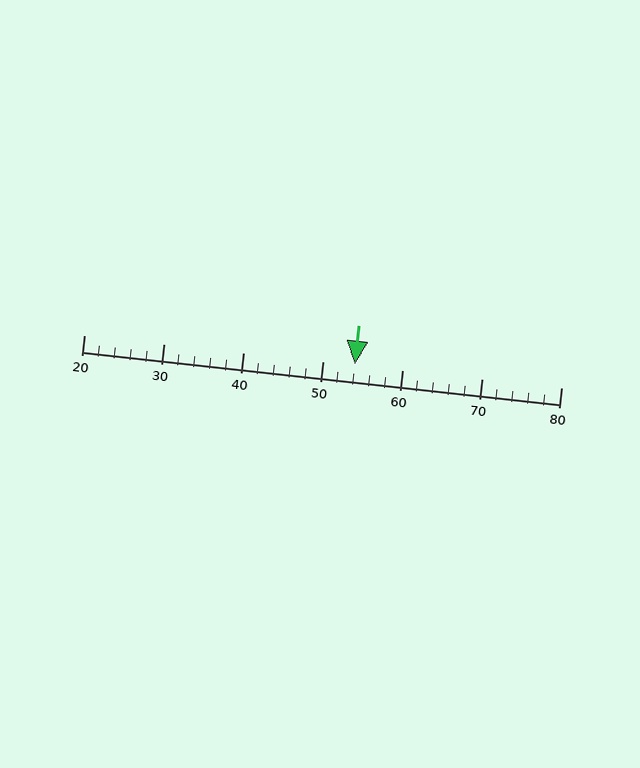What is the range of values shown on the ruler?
The ruler shows values from 20 to 80.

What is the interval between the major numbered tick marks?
The major tick marks are spaced 10 units apart.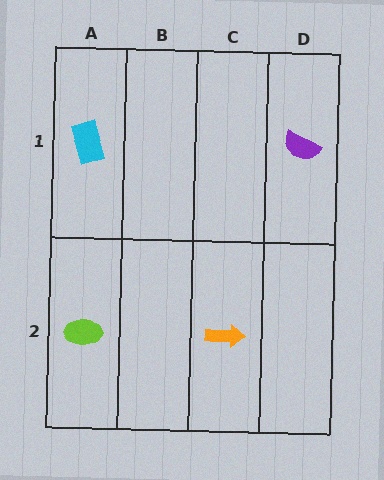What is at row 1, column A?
A cyan rectangle.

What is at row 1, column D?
A purple semicircle.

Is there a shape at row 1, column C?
No, that cell is empty.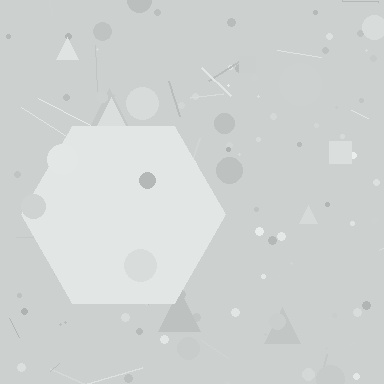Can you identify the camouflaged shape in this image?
The camouflaged shape is a hexagon.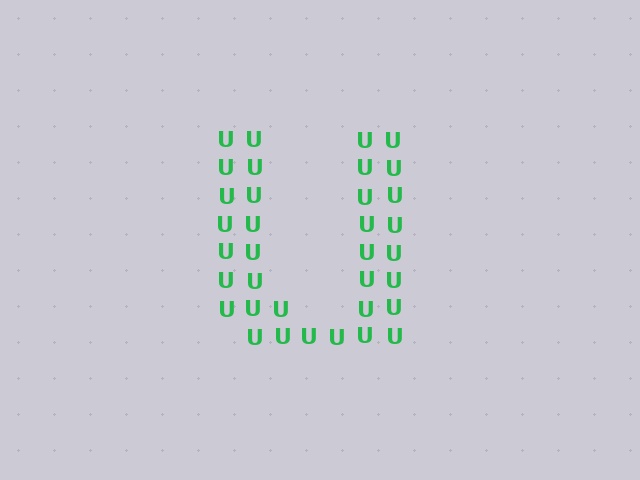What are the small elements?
The small elements are letter U's.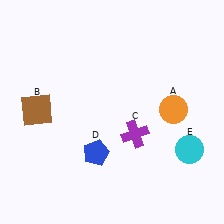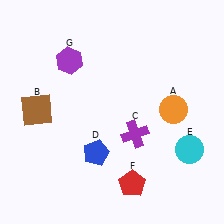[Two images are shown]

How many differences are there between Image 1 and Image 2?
There are 2 differences between the two images.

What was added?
A red pentagon (F), a purple hexagon (G) were added in Image 2.